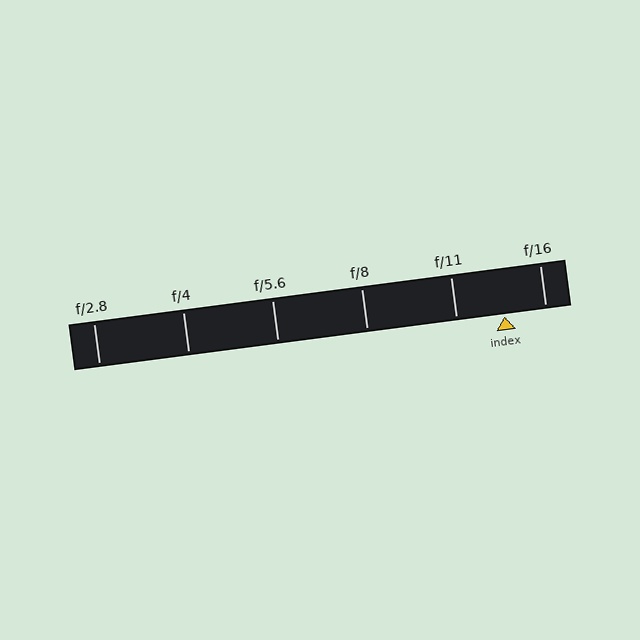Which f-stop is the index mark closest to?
The index mark is closest to f/16.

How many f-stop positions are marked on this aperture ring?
There are 6 f-stop positions marked.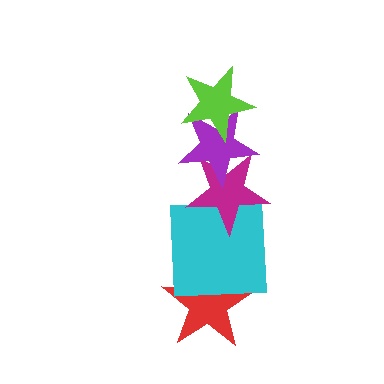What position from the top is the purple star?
The purple star is 2nd from the top.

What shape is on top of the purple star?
The lime star is on top of the purple star.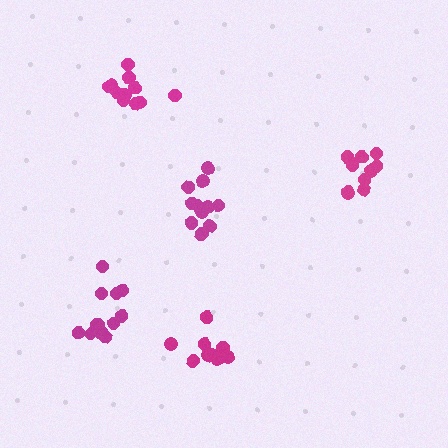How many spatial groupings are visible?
There are 5 spatial groupings.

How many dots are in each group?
Group 1: 12 dots, Group 2: 12 dots, Group 3: 10 dots, Group 4: 14 dots, Group 5: 12 dots (60 total).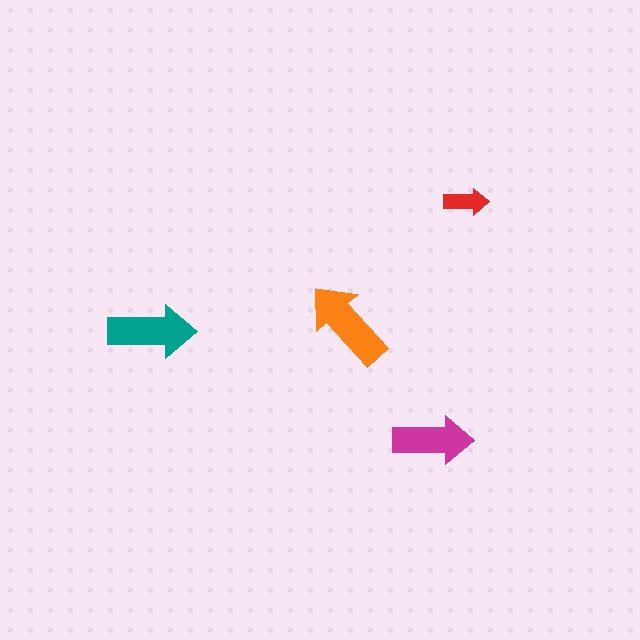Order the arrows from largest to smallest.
the orange one, the teal one, the magenta one, the red one.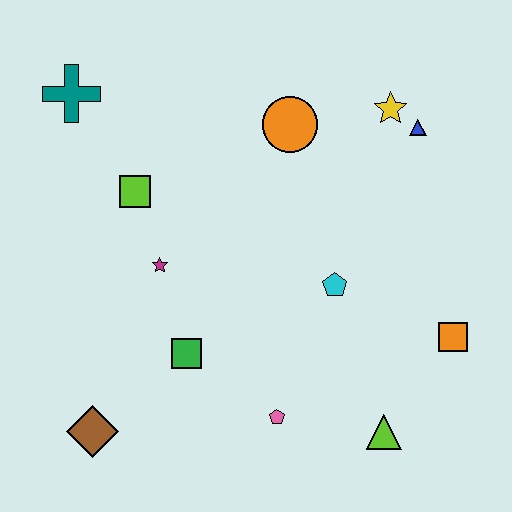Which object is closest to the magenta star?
The lime square is closest to the magenta star.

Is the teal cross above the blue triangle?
Yes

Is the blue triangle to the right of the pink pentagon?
Yes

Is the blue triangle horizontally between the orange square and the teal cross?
Yes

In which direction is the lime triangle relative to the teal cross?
The lime triangle is below the teal cross.